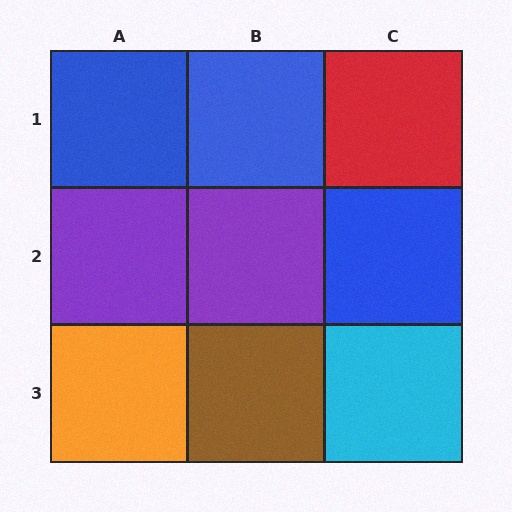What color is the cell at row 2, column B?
Purple.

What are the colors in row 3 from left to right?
Orange, brown, cyan.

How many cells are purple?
2 cells are purple.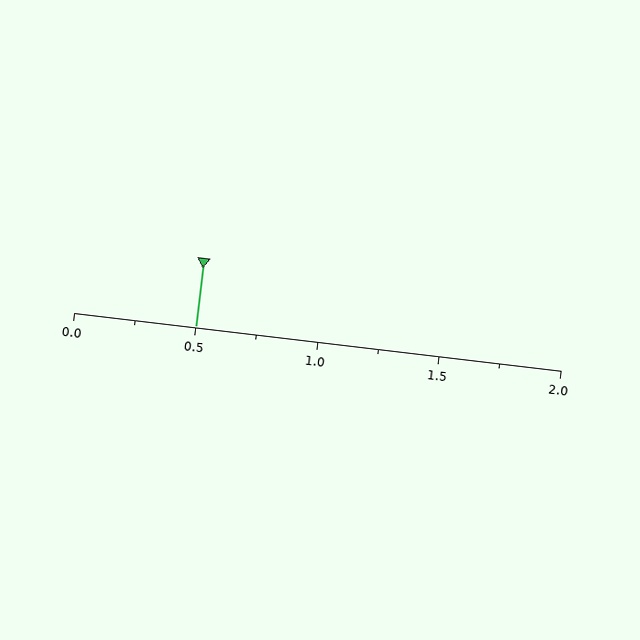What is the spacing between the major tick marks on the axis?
The major ticks are spaced 0.5 apart.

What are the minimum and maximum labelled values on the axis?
The axis runs from 0.0 to 2.0.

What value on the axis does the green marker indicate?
The marker indicates approximately 0.5.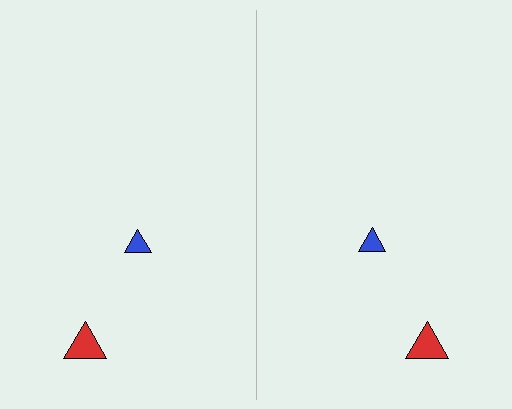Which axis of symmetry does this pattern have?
The pattern has a vertical axis of symmetry running through the center of the image.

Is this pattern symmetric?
Yes, this pattern has bilateral (reflection) symmetry.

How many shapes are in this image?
There are 4 shapes in this image.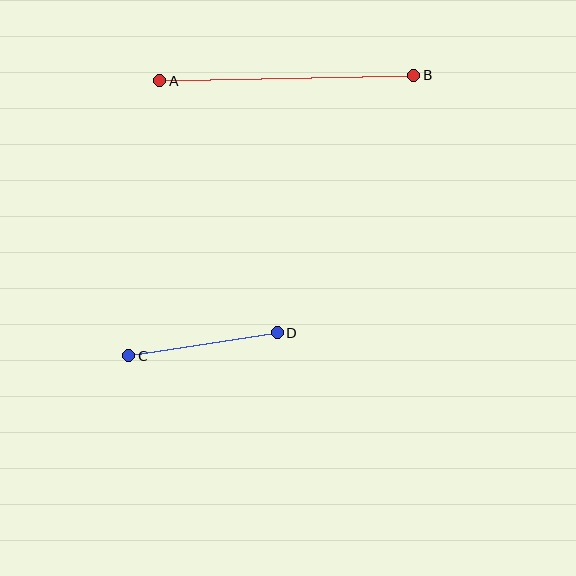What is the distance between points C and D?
The distance is approximately 150 pixels.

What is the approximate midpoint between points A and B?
The midpoint is at approximately (287, 78) pixels.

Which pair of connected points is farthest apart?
Points A and B are farthest apart.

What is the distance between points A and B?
The distance is approximately 254 pixels.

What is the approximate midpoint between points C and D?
The midpoint is at approximately (203, 344) pixels.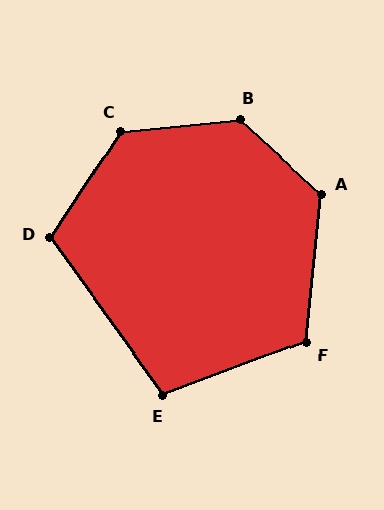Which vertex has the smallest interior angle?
E, at approximately 105 degrees.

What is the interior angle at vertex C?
Approximately 129 degrees (obtuse).